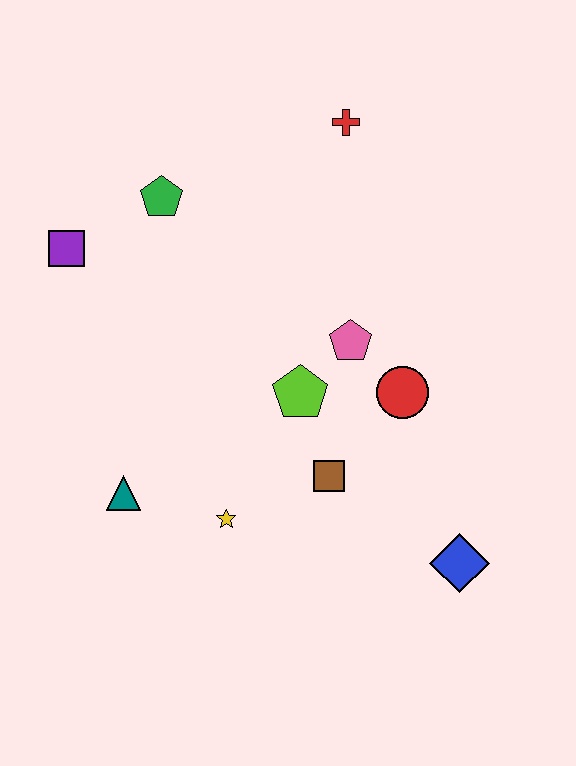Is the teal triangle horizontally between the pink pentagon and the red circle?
No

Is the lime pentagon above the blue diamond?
Yes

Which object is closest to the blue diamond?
The brown square is closest to the blue diamond.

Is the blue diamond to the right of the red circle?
Yes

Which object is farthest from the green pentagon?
The blue diamond is farthest from the green pentagon.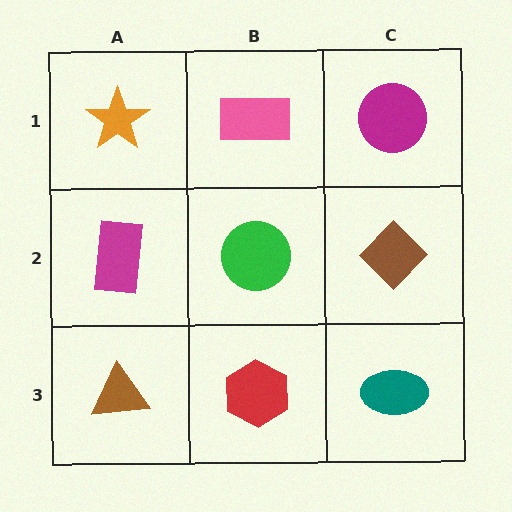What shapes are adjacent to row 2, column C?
A magenta circle (row 1, column C), a teal ellipse (row 3, column C), a green circle (row 2, column B).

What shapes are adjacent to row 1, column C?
A brown diamond (row 2, column C), a pink rectangle (row 1, column B).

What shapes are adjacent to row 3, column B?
A green circle (row 2, column B), a brown triangle (row 3, column A), a teal ellipse (row 3, column C).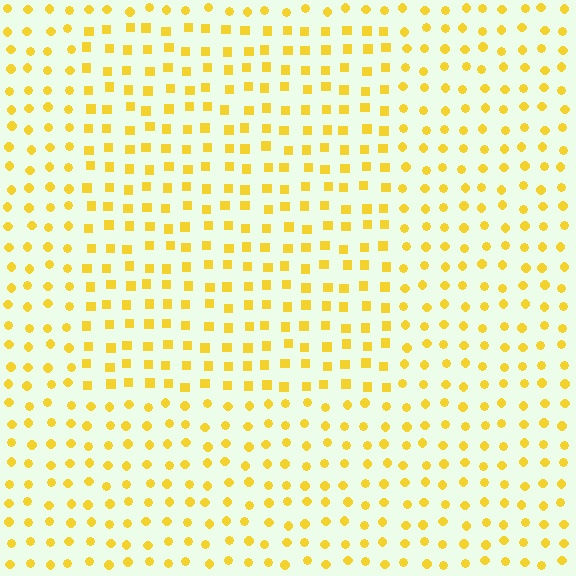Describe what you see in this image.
The image is filled with small yellow elements arranged in a uniform grid. A rectangle-shaped region contains squares, while the surrounding area contains circles. The boundary is defined purely by the change in element shape.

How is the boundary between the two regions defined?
The boundary is defined by a change in element shape: squares inside vs. circles outside. All elements share the same color and spacing.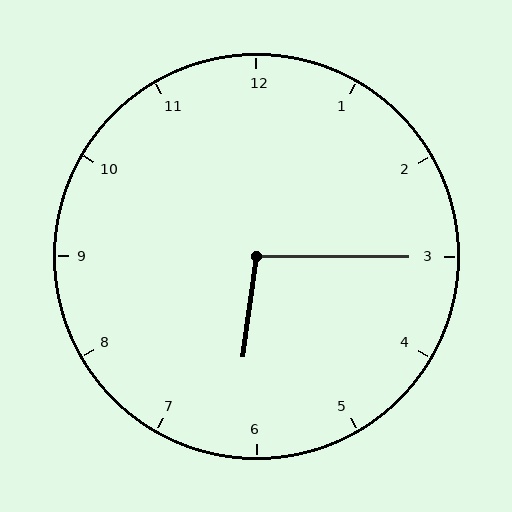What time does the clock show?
6:15.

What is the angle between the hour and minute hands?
Approximately 98 degrees.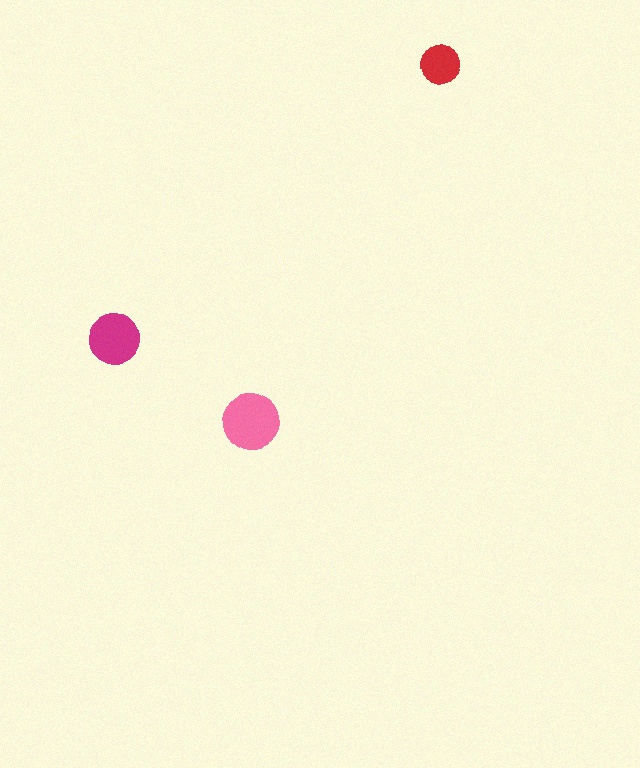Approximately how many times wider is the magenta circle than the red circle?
About 1.5 times wider.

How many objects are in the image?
There are 3 objects in the image.